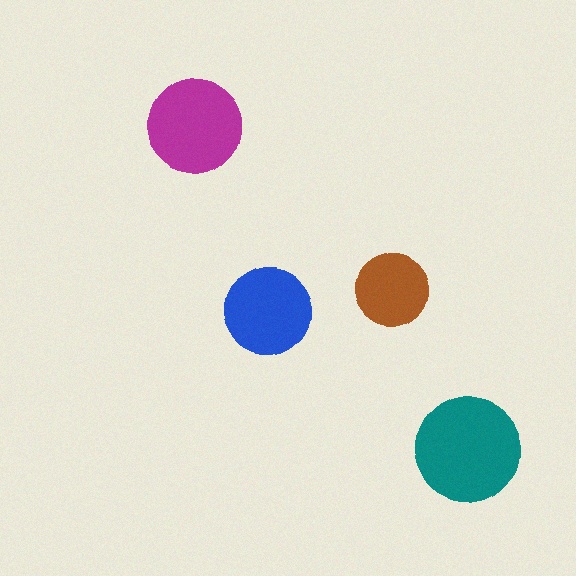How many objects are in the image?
There are 4 objects in the image.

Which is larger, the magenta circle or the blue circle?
The magenta one.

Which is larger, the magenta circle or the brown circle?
The magenta one.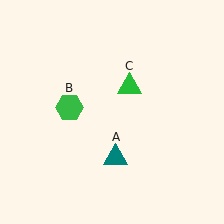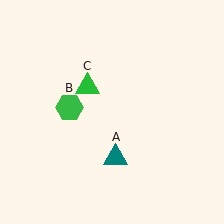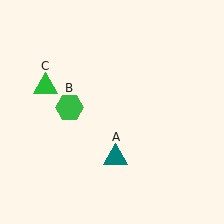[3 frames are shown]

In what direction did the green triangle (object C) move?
The green triangle (object C) moved left.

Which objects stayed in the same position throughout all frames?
Teal triangle (object A) and green hexagon (object B) remained stationary.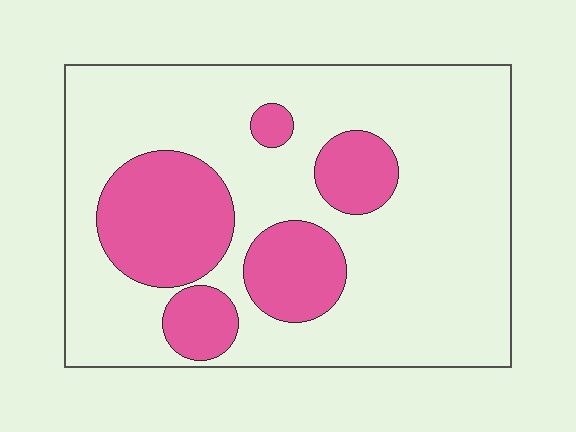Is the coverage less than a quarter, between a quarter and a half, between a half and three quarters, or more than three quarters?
Between a quarter and a half.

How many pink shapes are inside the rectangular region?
5.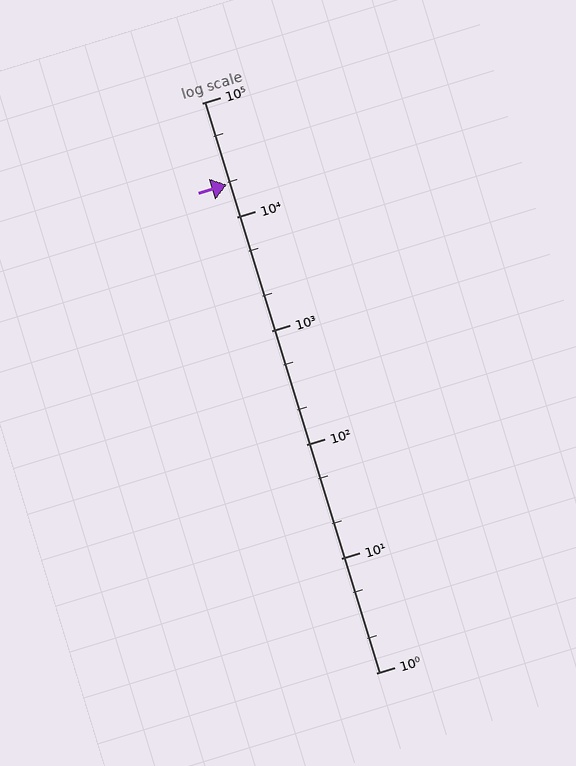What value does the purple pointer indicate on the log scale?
The pointer indicates approximately 19000.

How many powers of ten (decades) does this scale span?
The scale spans 5 decades, from 1 to 100000.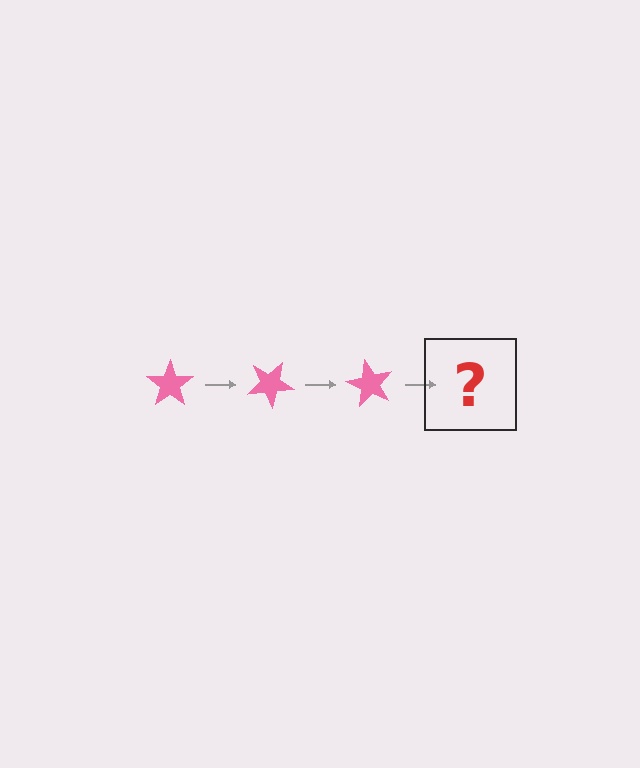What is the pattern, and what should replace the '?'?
The pattern is that the star rotates 30 degrees each step. The '?' should be a pink star rotated 90 degrees.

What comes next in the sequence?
The next element should be a pink star rotated 90 degrees.